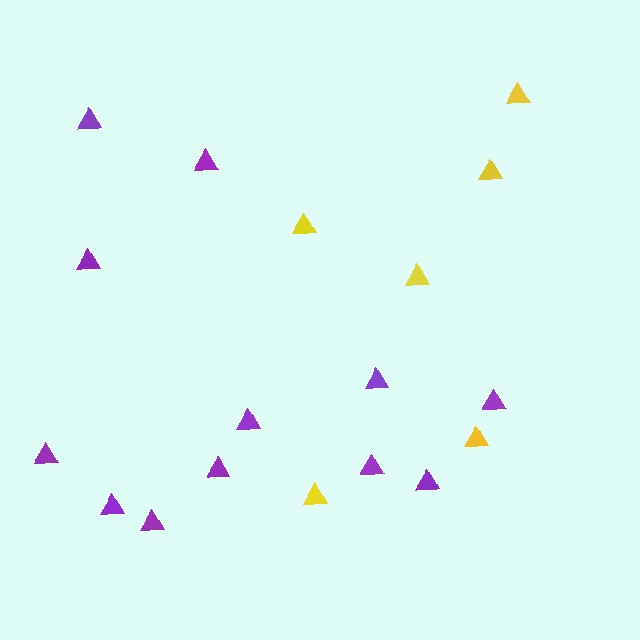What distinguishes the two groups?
There are 2 groups: one group of yellow triangles (6) and one group of purple triangles (12).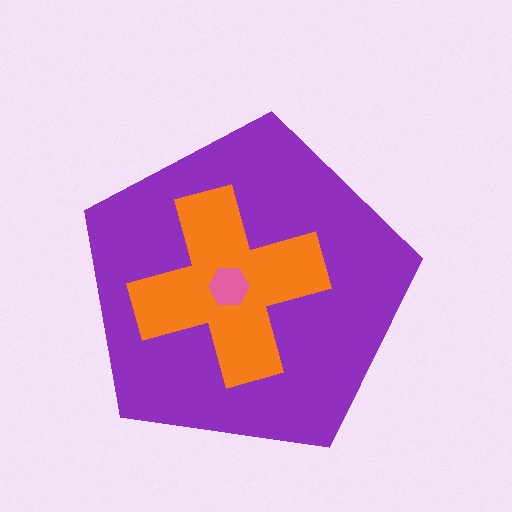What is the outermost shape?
The purple pentagon.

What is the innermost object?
The pink hexagon.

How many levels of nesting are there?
3.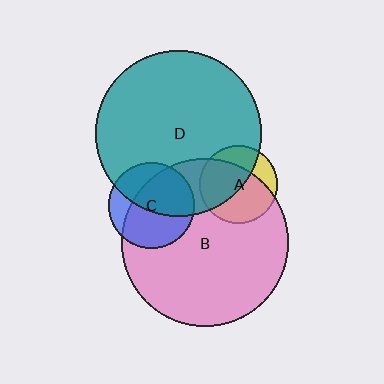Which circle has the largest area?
Circle B (pink).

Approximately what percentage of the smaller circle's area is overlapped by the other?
Approximately 50%.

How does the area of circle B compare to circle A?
Approximately 4.6 times.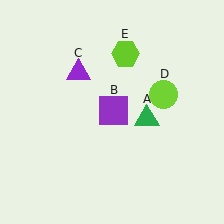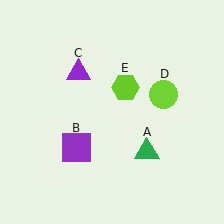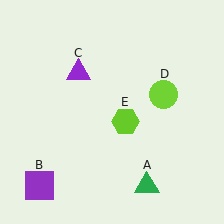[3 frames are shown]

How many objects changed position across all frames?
3 objects changed position: green triangle (object A), purple square (object B), lime hexagon (object E).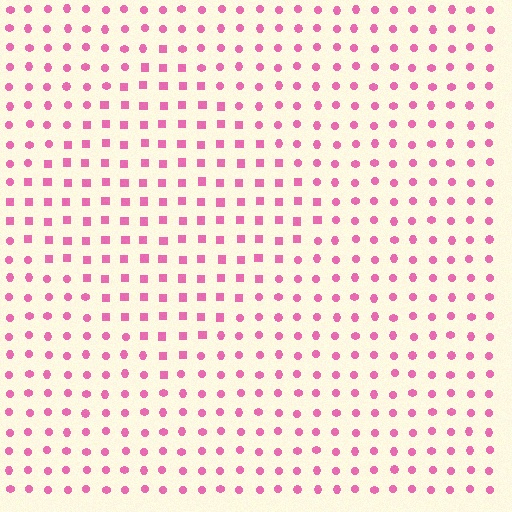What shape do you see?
I see a diamond.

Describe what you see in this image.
The image is filled with small pink elements arranged in a uniform grid. A diamond-shaped region contains squares, while the surrounding area contains circles. The boundary is defined purely by the change in element shape.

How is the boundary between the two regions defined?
The boundary is defined by a change in element shape: squares inside vs. circles outside. All elements share the same color and spacing.